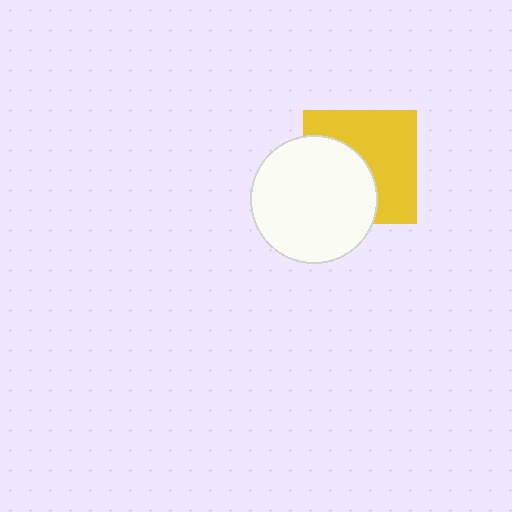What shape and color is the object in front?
The object in front is a white circle.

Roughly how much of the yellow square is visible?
About half of it is visible (roughly 57%).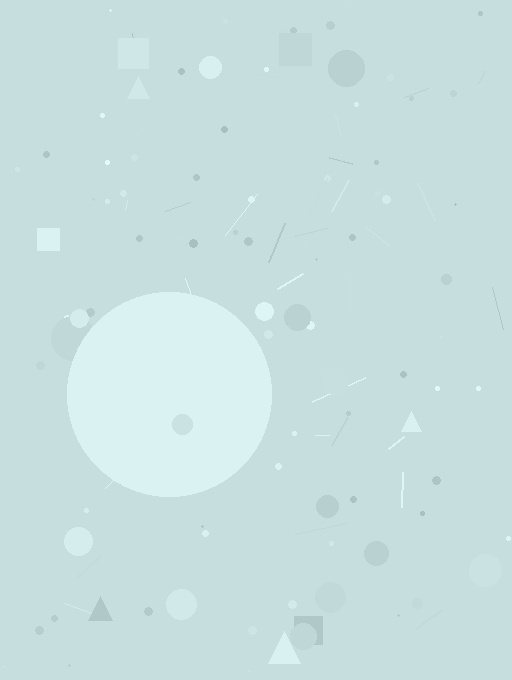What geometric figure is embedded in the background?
A circle is embedded in the background.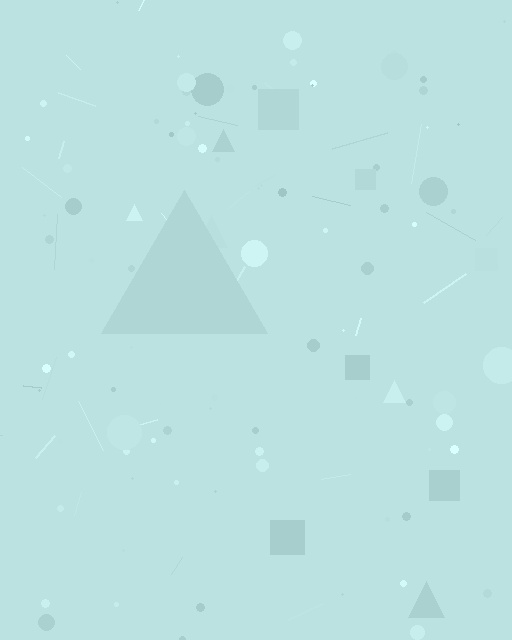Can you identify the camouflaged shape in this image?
The camouflaged shape is a triangle.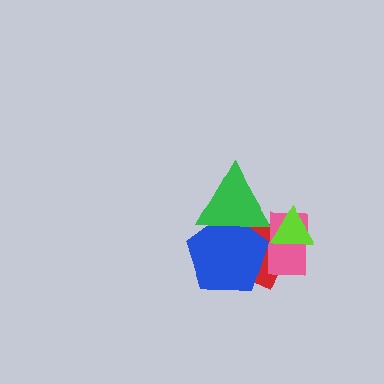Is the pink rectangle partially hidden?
Yes, it is partially covered by another shape.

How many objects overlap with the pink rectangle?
3 objects overlap with the pink rectangle.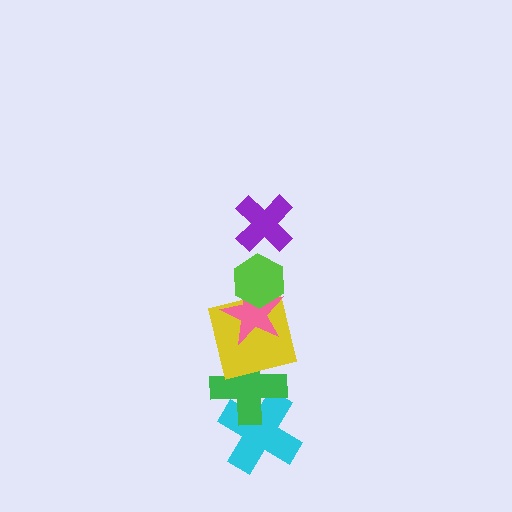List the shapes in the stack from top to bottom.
From top to bottom: the purple cross, the lime hexagon, the pink star, the yellow square, the green cross, the cyan cross.